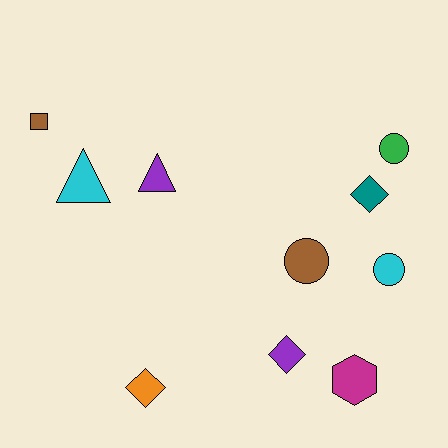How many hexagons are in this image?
There is 1 hexagon.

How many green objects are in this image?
There is 1 green object.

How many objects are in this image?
There are 10 objects.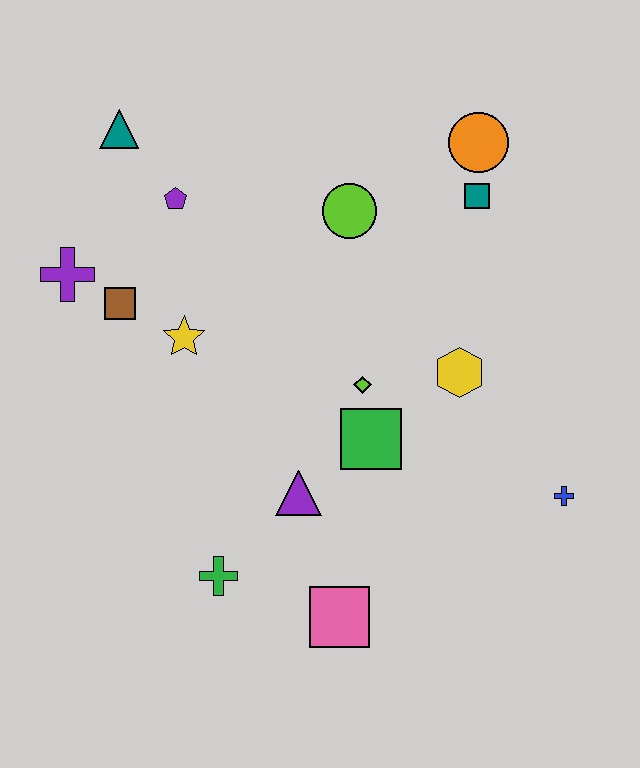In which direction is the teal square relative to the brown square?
The teal square is to the right of the brown square.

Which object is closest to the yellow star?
The brown square is closest to the yellow star.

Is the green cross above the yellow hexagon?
No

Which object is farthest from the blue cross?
The teal triangle is farthest from the blue cross.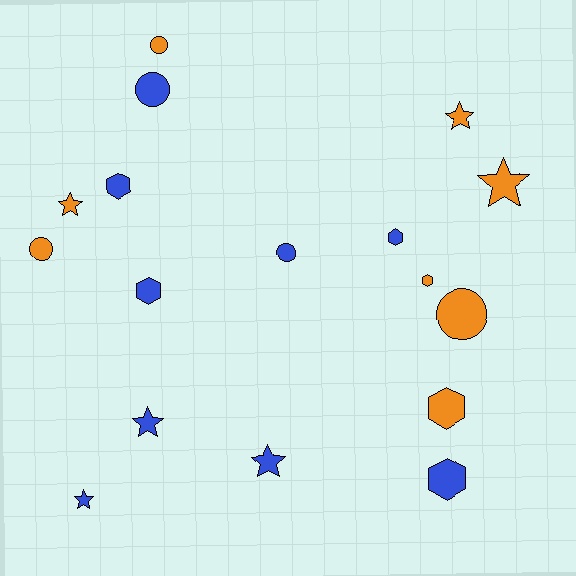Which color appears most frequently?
Blue, with 9 objects.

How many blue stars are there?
There are 3 blue stars.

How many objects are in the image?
There are 17 objects.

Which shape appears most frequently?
Hexagon, with 6 objects.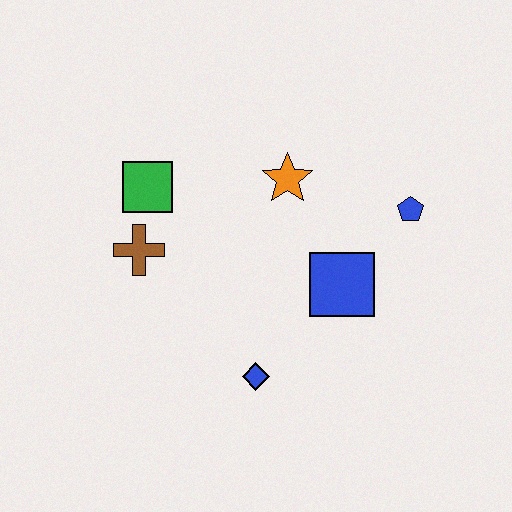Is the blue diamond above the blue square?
No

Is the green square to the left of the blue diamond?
Yes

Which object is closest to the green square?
The brown cross is closest to the green square.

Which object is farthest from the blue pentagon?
The brown cross is farthest from the blue pentagon.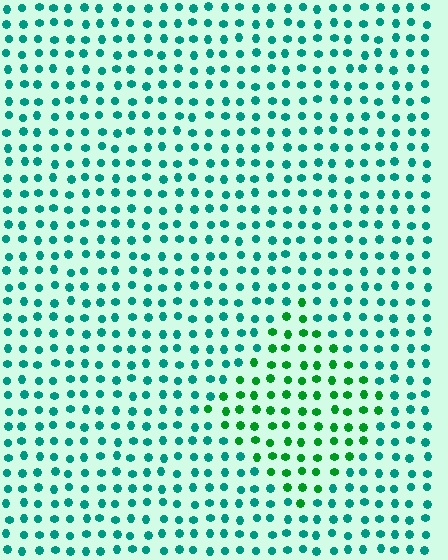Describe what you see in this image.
The image is filled with small teal elements in a uniform arrangement. A diamond-shaped region is visible where the elements are tinted to a slightly different hue, forming a subtle color boundary.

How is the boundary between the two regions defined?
The boundary is defined purely by a slight shift in hue (about 38 degrees). Spacing, size, and orientation are identical on both sides.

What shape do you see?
I see a diamond.